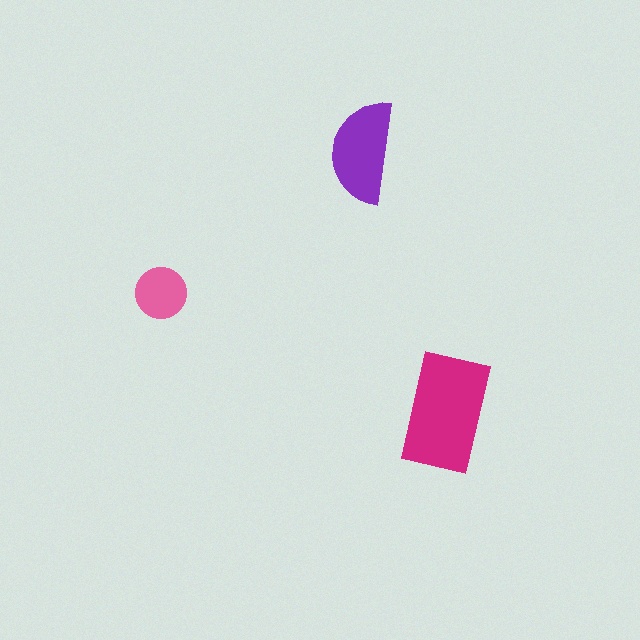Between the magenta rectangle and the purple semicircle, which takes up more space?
The magenta rectangle.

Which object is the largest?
The magenta rectangle.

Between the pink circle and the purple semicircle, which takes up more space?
The purple semicircle.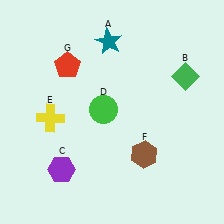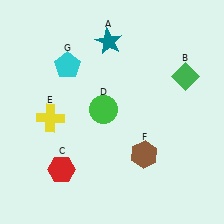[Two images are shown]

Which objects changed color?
C changed from purple to red. G changed from red to cyan.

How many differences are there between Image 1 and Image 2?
There are 2 differences between the two images.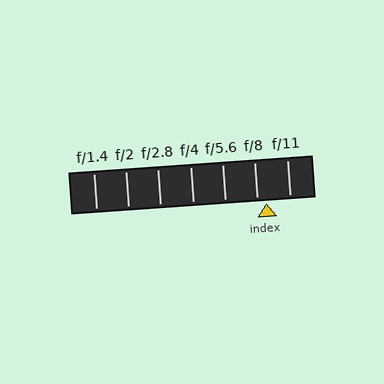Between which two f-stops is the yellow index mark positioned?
The index mark is between f/8 and f/11.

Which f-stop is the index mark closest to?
The index mark is closest to f/8.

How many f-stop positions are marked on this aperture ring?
There are 7 f-stop positions marked.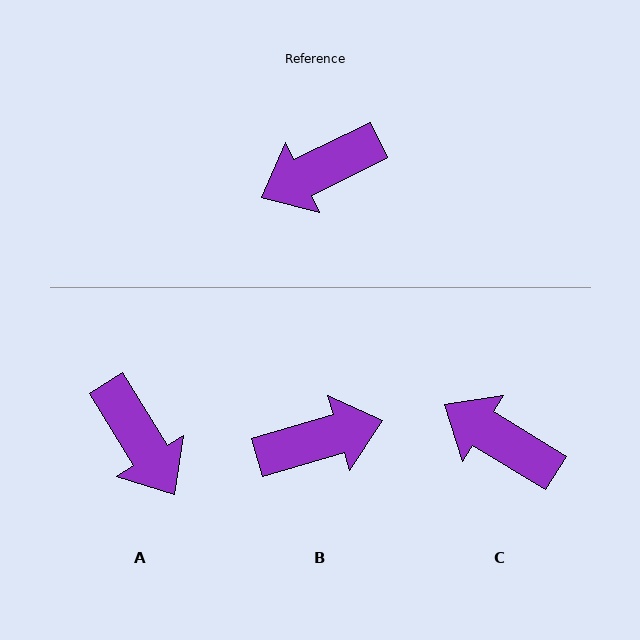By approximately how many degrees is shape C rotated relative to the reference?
Approximately 58 degrees clockwise.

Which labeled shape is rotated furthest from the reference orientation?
B, about 170 degrees away.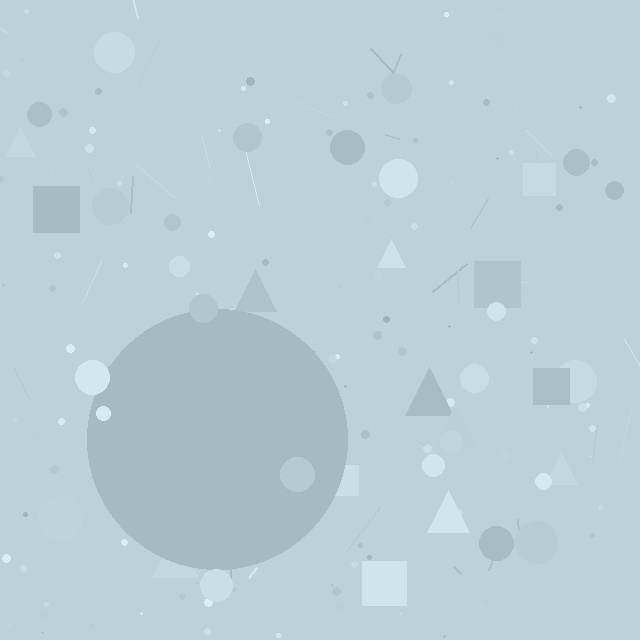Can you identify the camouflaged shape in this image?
The camouflaged shape is a circle.